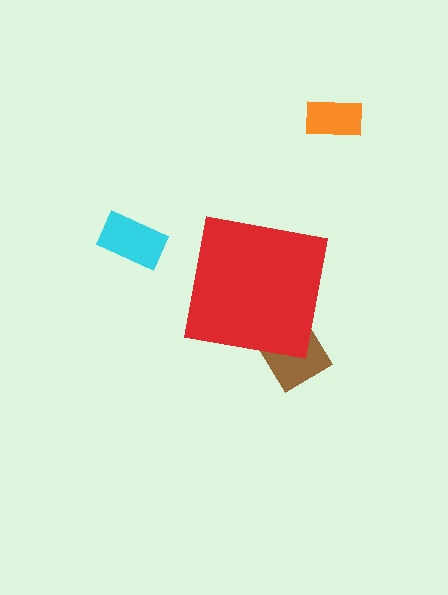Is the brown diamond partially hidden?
Yes, the brown diamond is partially hidden behind the red square.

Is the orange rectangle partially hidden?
No, the orange rectangle is fully visible.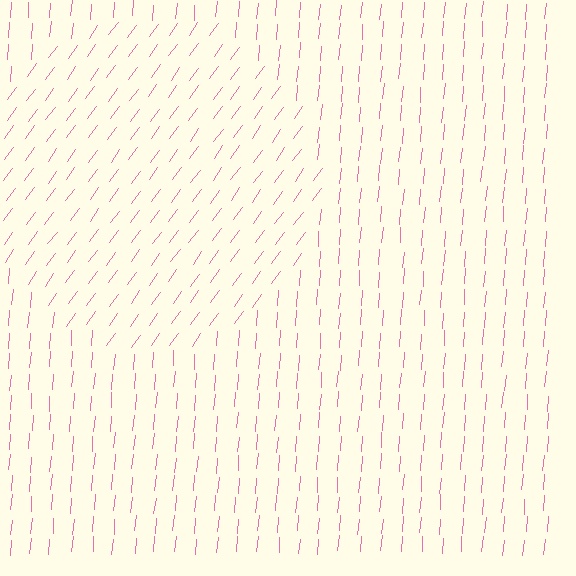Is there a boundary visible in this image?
Yes, there is a texture boundary formed by a change in line orientation.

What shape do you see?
I see a circle.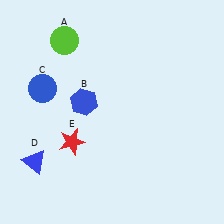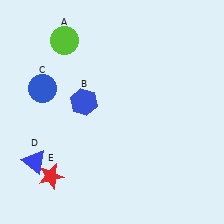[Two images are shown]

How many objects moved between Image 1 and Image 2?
1 object moved between the two images.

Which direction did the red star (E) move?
The red star (E) moved down.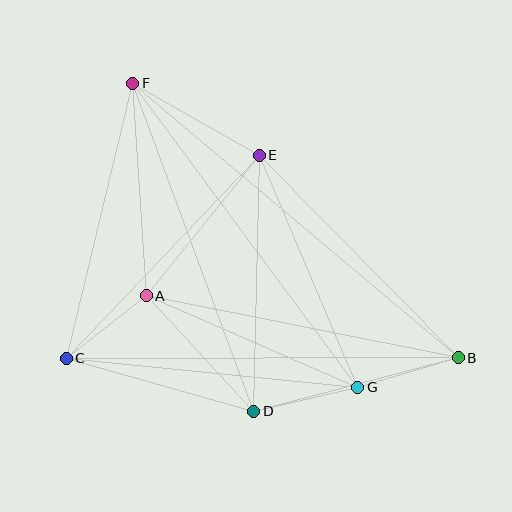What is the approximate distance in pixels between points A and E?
The distance between A and E is approximately 180 pixels.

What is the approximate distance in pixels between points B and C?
The distance between B and C is approximately 392 pixels.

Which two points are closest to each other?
Points A and C are closest to each other.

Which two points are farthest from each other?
Points B and F are farthest from each other.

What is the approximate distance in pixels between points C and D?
The distance between C and D is approximately 195 pixels.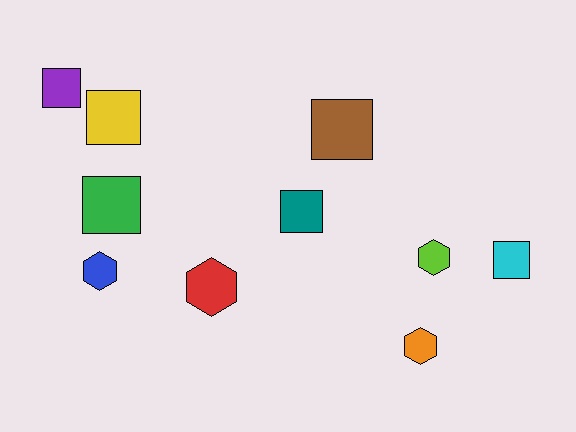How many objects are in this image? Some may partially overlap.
There are 10 objects.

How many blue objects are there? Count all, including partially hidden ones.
There is 1 blue object.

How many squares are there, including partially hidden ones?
There are 6 squares.